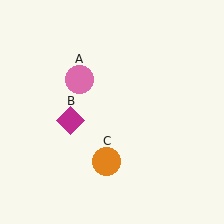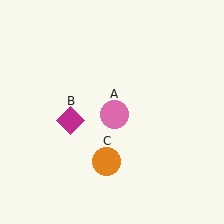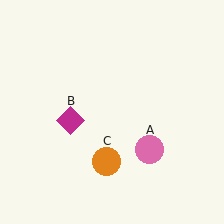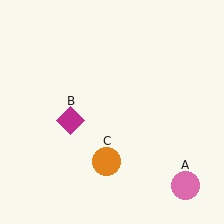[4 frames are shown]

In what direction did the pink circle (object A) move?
The pink circle (object A) moved down and to the right.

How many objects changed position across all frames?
1 object changed position: pink circle (object A).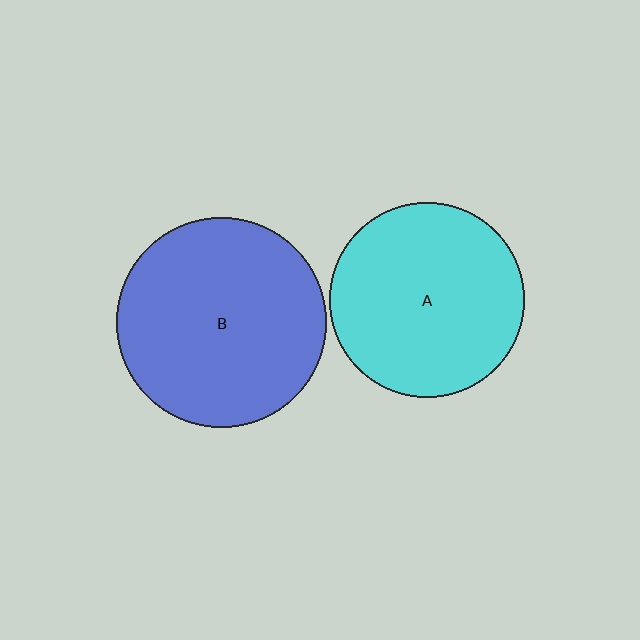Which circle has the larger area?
Circle B (blue).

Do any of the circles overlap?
No, none of the circles overlap.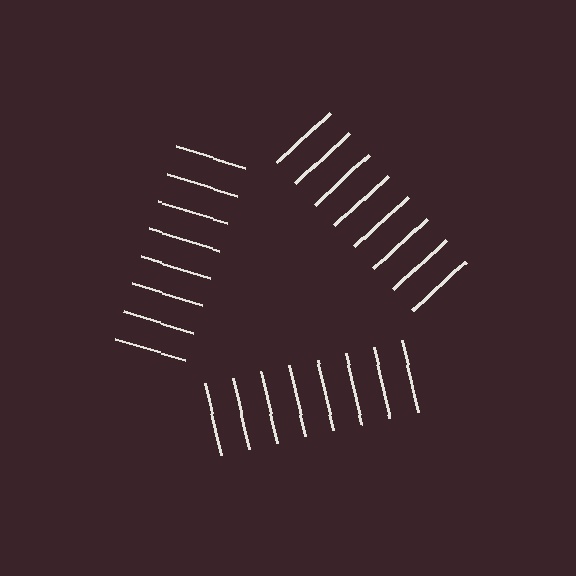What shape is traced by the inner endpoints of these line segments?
An illusory triangle — the line segments terminate on its edges but no continuous stroke is drawn.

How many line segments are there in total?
24 — 8 along each of the 3 edges.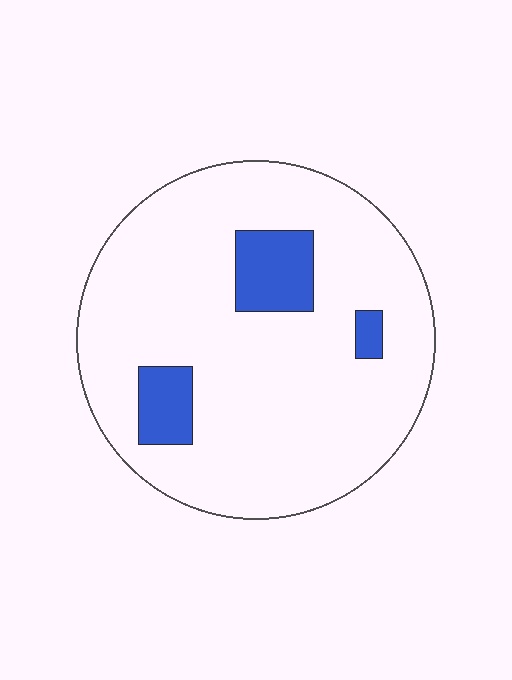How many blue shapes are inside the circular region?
3.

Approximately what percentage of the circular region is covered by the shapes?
Approximately 10%.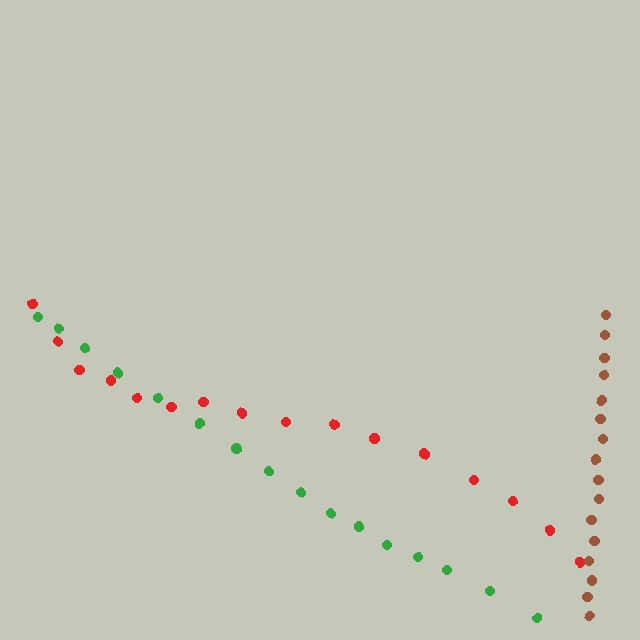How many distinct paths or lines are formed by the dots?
There are 3 distinct paths.